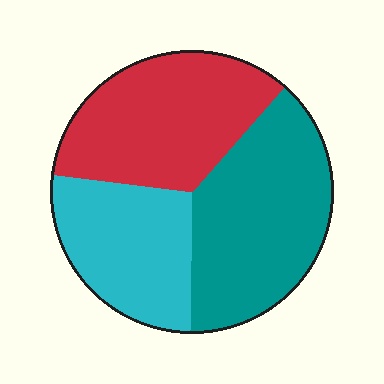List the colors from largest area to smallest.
From largest to smallest: teal, red, cyan.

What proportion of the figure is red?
Red covers around 35% of the figure.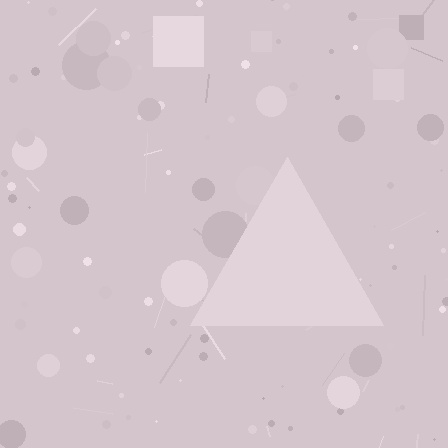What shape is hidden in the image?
A triangle is hidden in the image.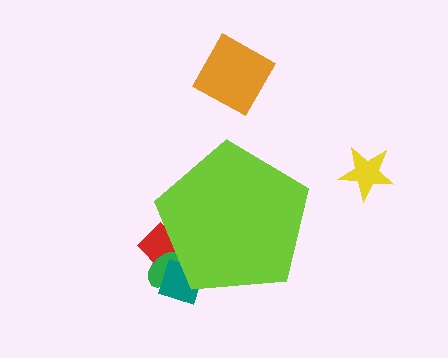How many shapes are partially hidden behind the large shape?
3 shapes are partially hidden.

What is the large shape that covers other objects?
A lime pentagon.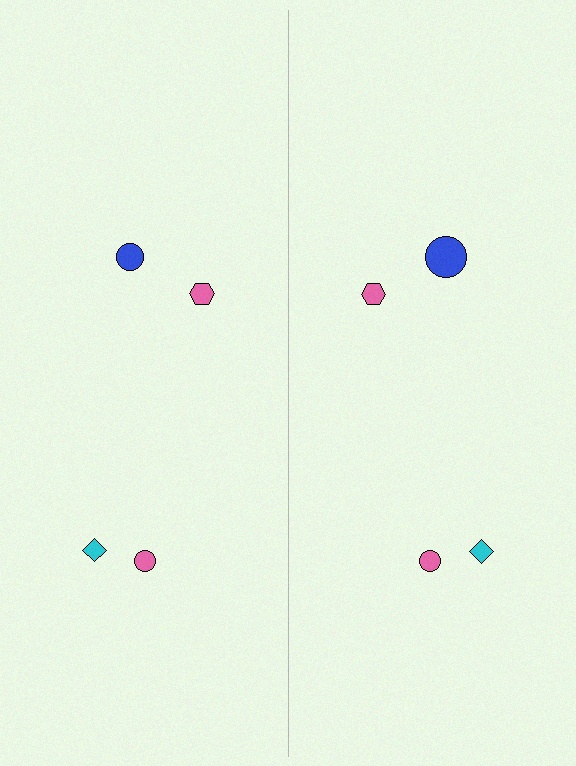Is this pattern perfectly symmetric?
No, the pattern is not perfectly symmetric. The blue circle on the right side has a different size than its mirror counterpart.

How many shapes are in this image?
There are 8 shapes in this image.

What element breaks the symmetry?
The blue circle on the right side has a different size than its mirror counterpart.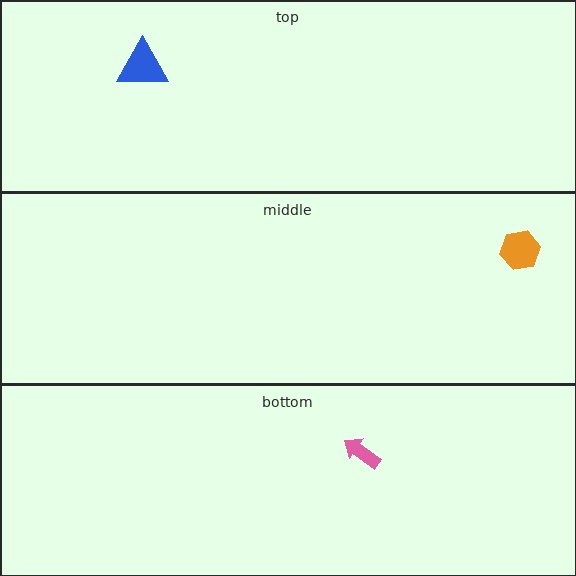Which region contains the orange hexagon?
The middle region.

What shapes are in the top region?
The blue triangle.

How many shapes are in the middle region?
1.